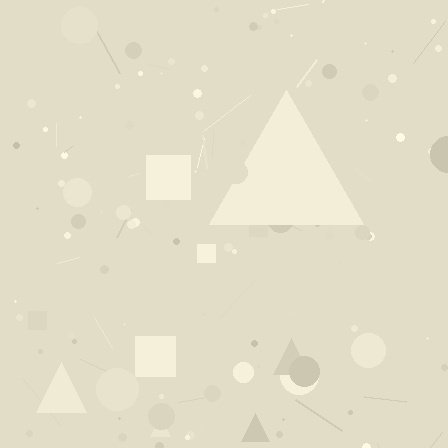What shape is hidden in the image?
A triangle is hidden in the image.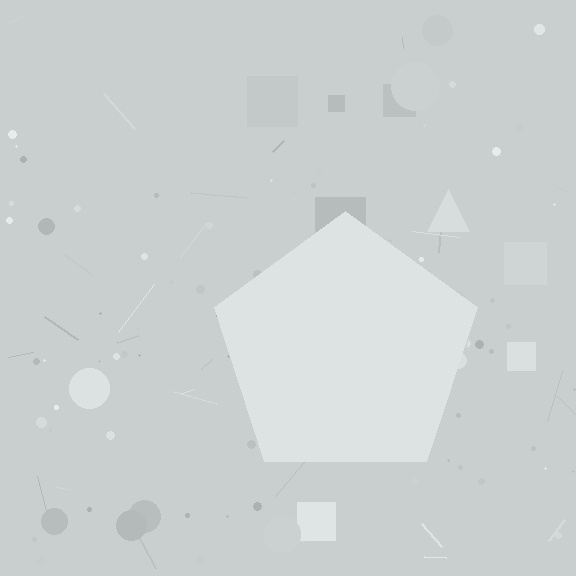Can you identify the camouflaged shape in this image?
The camouflaged shape is a pentagon.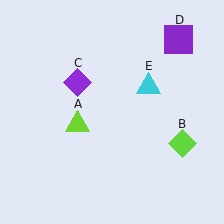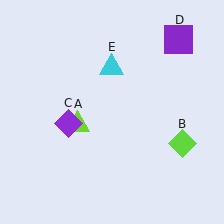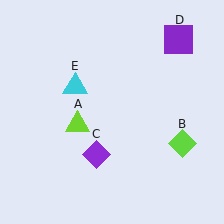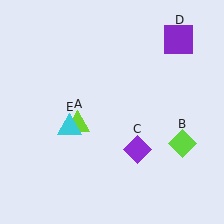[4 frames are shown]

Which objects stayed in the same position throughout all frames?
Lime triangle (object A) and lime diamond (object B) and purple square (object D) remained stationary.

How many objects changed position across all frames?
2 objects changed position: purple diamond (object C), cyan triangle (object E).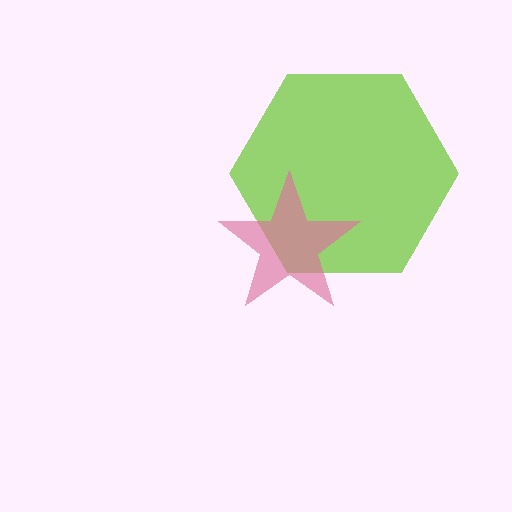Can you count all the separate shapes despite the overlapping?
Yes, there are 2 separate shapes.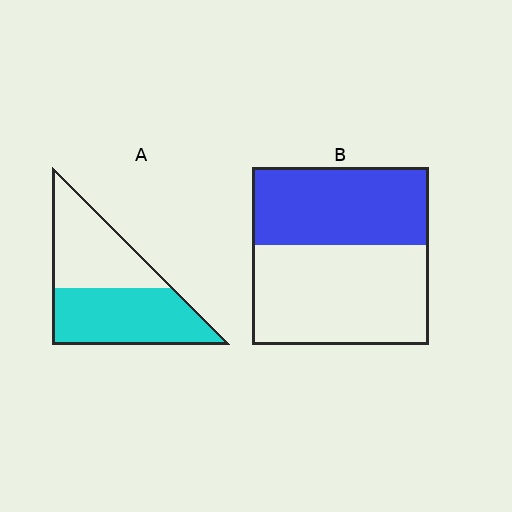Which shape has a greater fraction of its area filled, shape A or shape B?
Shape A.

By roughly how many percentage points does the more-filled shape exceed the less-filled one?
By roughly 10 percentage points (A over B).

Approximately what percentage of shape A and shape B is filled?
A is approximately 55% and B is approximately 45%.